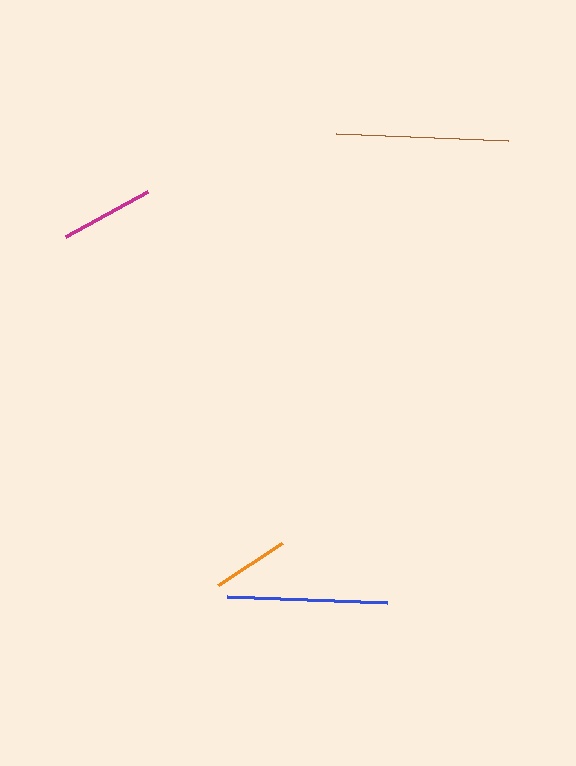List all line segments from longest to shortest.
From longest to shortest: brown, blue, magenta, orange.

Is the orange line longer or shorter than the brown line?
The brown line is longer than the orange line.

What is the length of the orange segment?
The orange segment is approximately 77 pixels long.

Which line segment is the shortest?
The orange line is the shortest at approximately 77 pixels.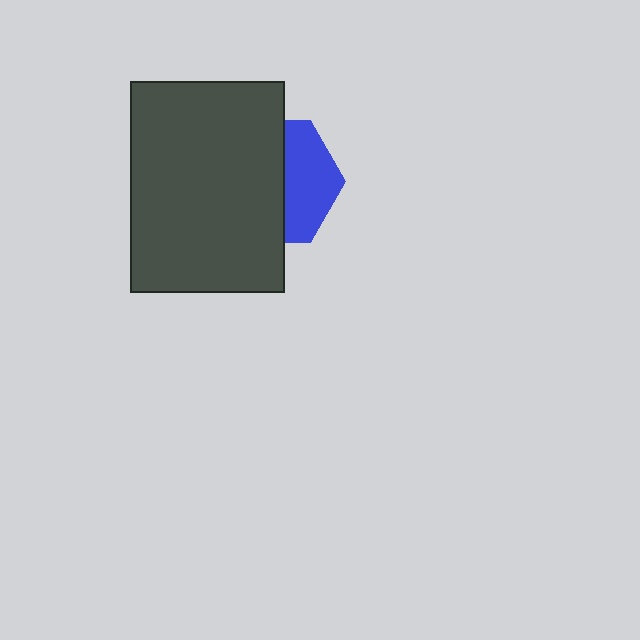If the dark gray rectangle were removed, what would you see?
You would see the complete blue hexagon.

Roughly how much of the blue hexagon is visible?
A small part of it is visible (roughly 40%).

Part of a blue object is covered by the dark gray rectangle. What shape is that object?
It is a hexagon.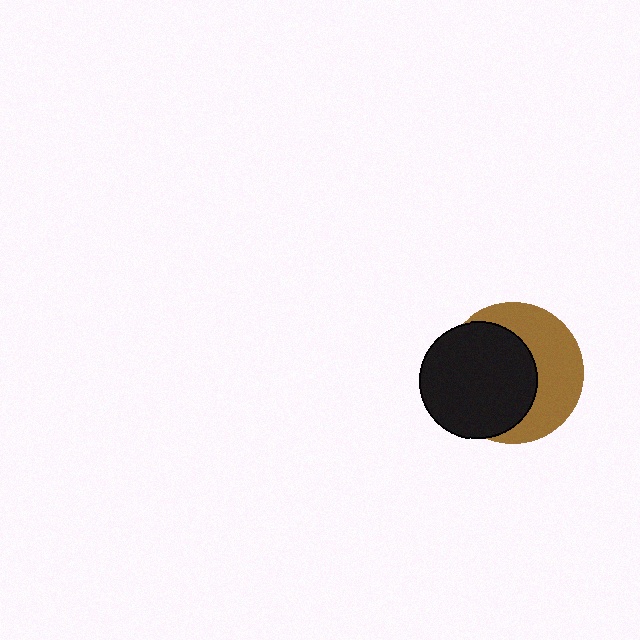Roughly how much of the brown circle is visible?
About half of it is visible (roughly 45%).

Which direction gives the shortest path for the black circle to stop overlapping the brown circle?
Moving left gives the shortest separation.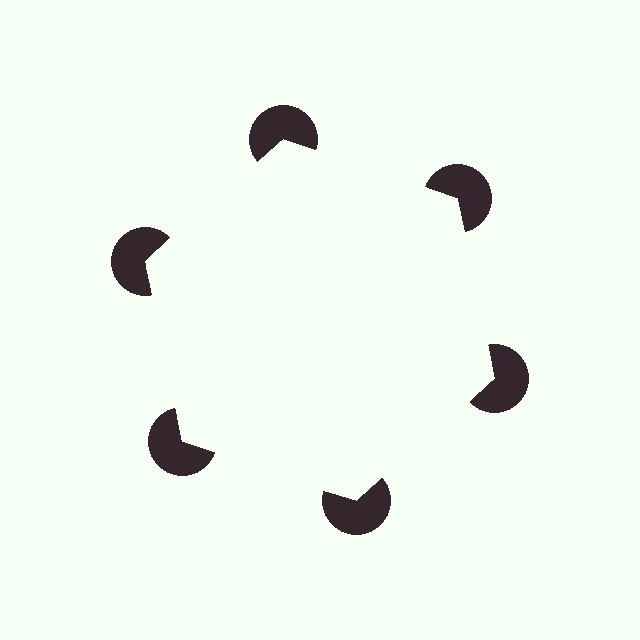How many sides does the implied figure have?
6 sides.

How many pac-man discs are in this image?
There are 6 — one at each vertex of the illusory hexagon.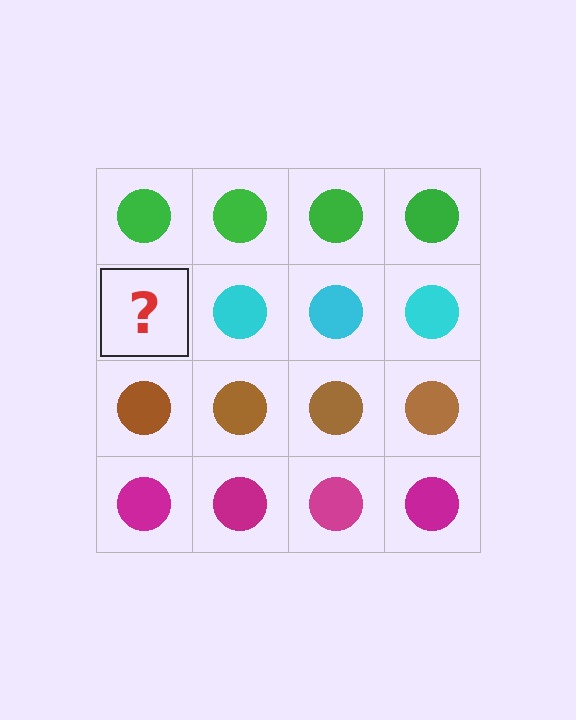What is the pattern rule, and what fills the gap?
The rule is that each row has a consistent color. The gap should be filled with a cyan circle.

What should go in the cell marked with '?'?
The missing cell should contain a cyan circle.